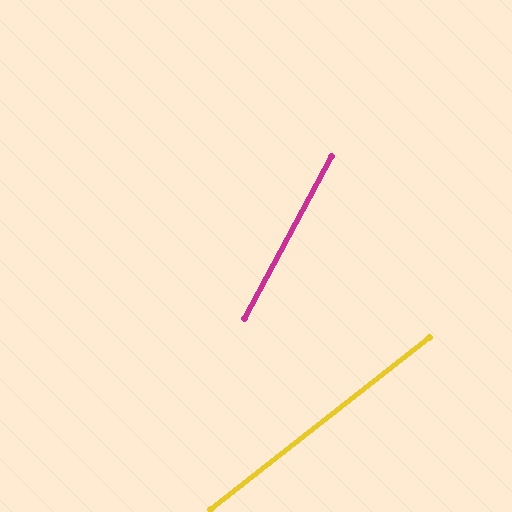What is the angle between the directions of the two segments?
Approximately 24 degrees.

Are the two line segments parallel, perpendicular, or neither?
Neither parallel nor perpendicular — they differ by about 24°.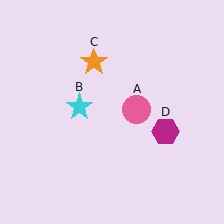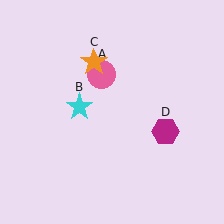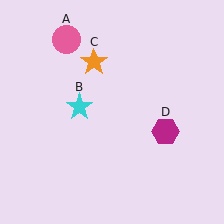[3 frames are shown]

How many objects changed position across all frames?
1 object changed position: pink circle (object A).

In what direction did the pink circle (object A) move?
The pink circle (object A) moved up and to the left.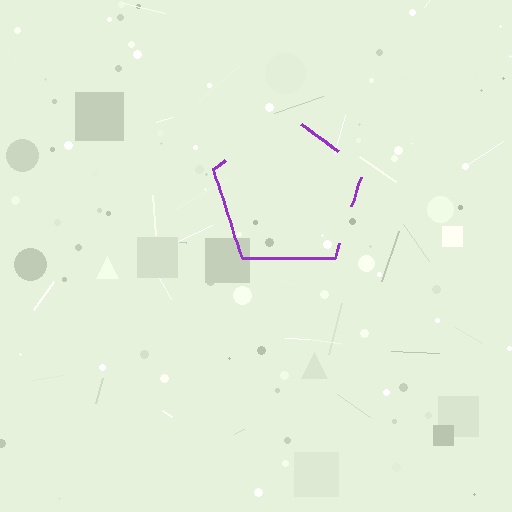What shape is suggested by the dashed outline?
The dashed outline suggests a pentagon.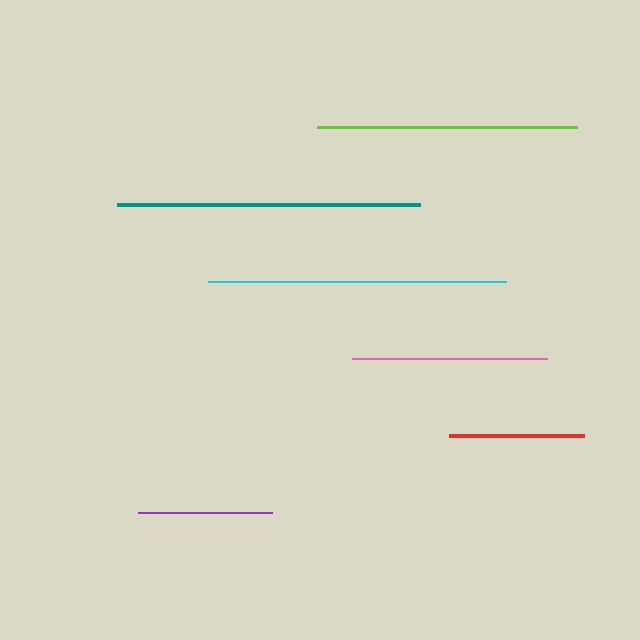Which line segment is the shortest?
The purple line is the shortest at approximately 134 pixels.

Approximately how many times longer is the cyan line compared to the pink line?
The cyan line is approximately 1.5 times the length of the pink line.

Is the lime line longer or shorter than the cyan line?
The cyan line is longer than the lime line.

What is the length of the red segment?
The red segment is approximately 135 pixels long.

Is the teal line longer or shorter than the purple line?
The teal line is longer than the purple line.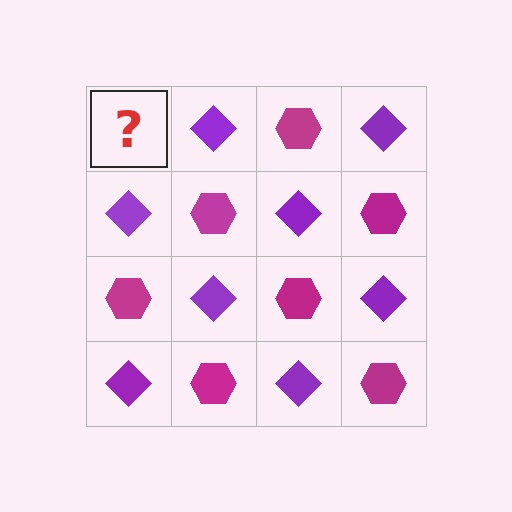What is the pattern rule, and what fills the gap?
The rule is that it alternates magenta hexagon and purple diamond in a checkerboard pattern. The gap should be filled with a magenta hexagon.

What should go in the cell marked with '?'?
The missing cell should contain a magenta hexagon.